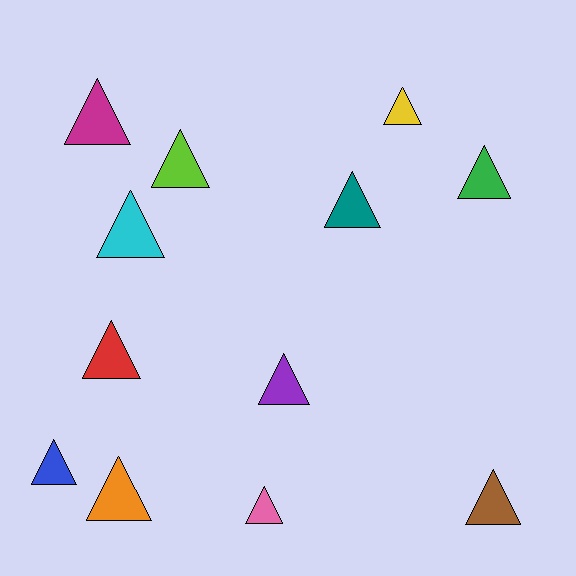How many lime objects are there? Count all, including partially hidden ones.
There is 1 lime object.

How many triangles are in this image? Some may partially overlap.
There are 12 triangles.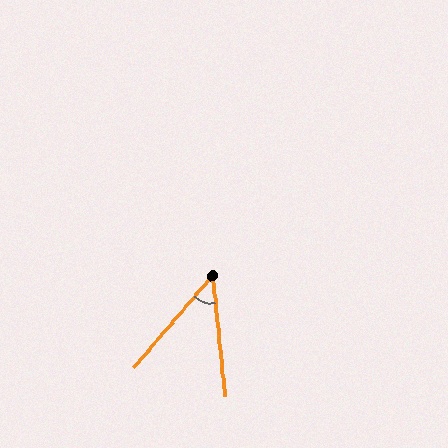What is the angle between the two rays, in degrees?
Approximately 46 degrees.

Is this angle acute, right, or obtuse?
It is acute.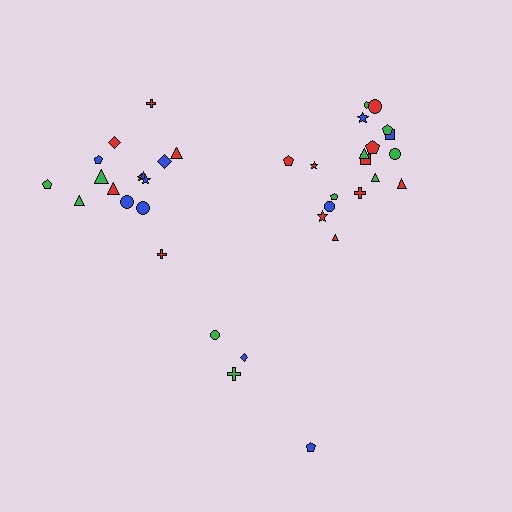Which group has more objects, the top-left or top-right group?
The top-right group.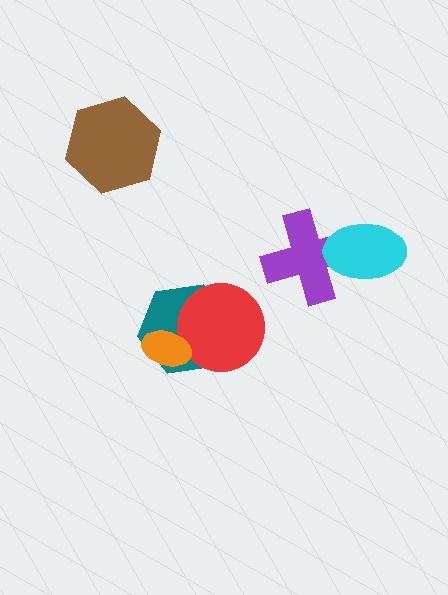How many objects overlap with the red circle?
2 objects overlap with the red circle.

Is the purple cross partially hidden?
Yes, it is partially covered by another shape.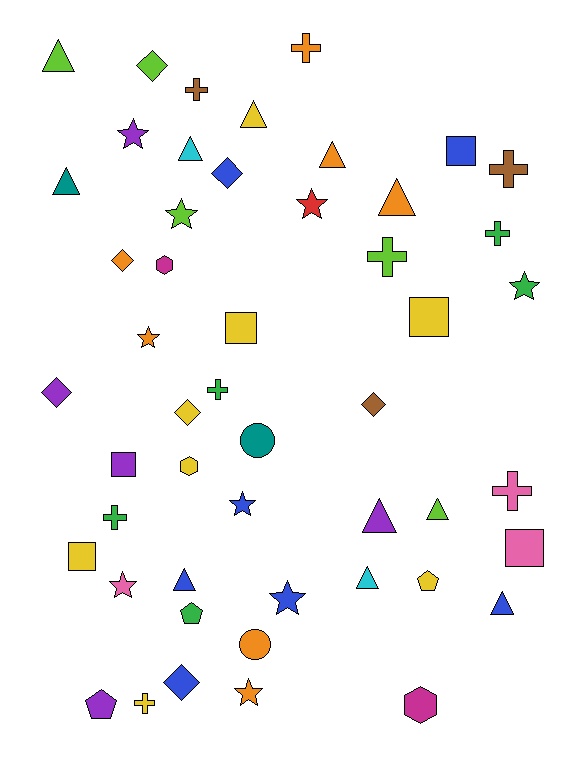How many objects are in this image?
There are 50 objects.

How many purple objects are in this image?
There are 5 purple objects.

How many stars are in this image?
There are 9 stars.